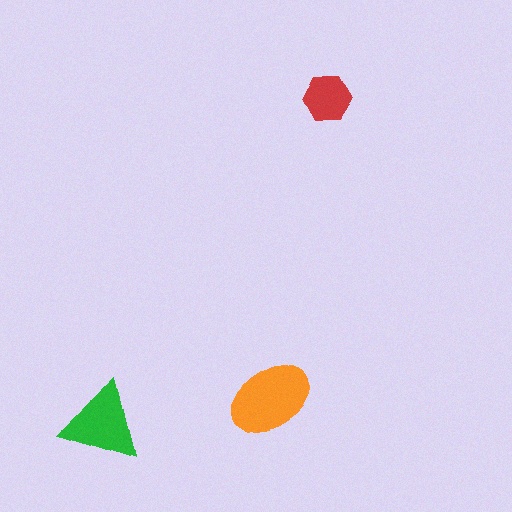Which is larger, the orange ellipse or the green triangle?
The orange ellipse.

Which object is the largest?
The orange ellipse.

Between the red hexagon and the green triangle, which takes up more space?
The green triangle.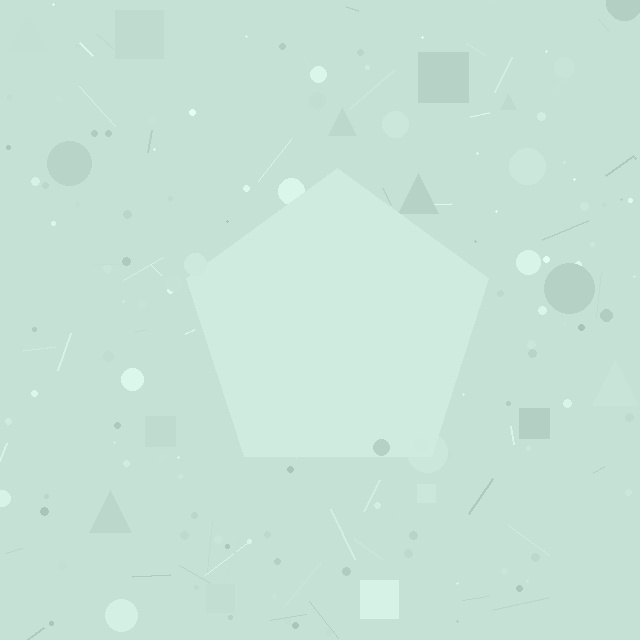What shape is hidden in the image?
A pentagon is hidden in the image.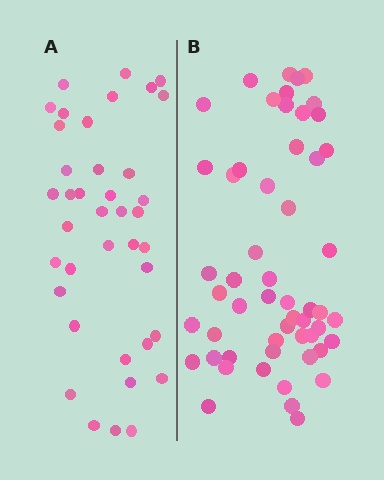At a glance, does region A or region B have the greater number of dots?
Region B (the right region) has more dots.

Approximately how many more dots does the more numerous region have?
Region B has approximately 15 more dots than region A.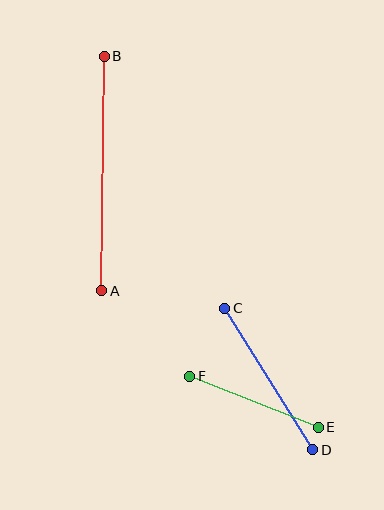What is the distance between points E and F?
The distance is approximately 138 pixels.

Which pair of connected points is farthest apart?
Points A and B are farthest apart.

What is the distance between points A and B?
The distance is approximately 235 pixels.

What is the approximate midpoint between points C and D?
The midpoint is at approximately (269, 379) pixels.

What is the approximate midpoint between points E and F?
The midpoint is at approximately (254, 402) pixels.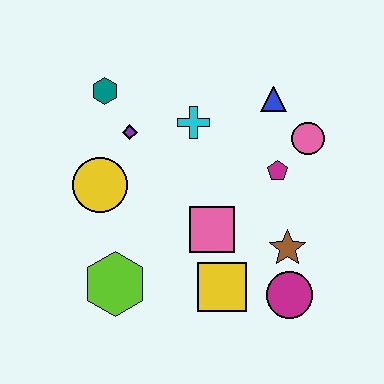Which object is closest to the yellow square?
The pink square is closest to the yellow square.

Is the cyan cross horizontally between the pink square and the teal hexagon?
Yes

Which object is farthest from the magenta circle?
The teal hexagon is farthest from the magenta circle.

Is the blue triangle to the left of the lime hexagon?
No